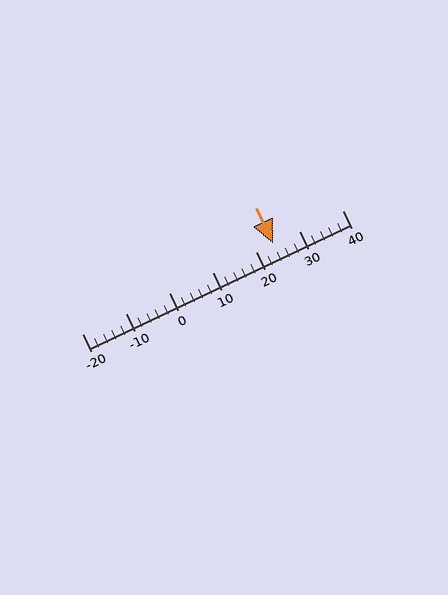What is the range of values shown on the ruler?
The ruler shows values from -20 to 40.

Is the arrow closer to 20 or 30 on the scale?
The arrow is closer to 20.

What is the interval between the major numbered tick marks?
The major tick marks are spaced 10 units apart.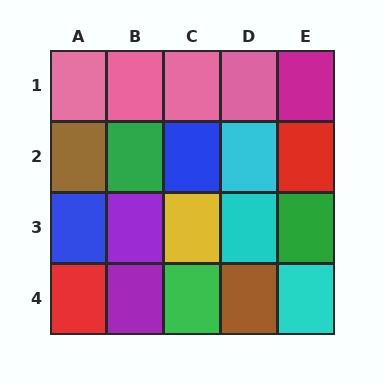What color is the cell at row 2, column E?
Red.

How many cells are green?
3 cells are green.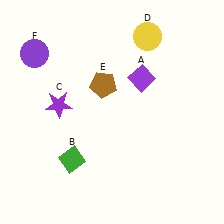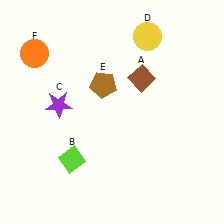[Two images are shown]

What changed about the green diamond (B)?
In Image 1, B is green. In Image 2, it changed to lime.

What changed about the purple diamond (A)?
In Image 1, A is purple. In Image 2, it changed to brown.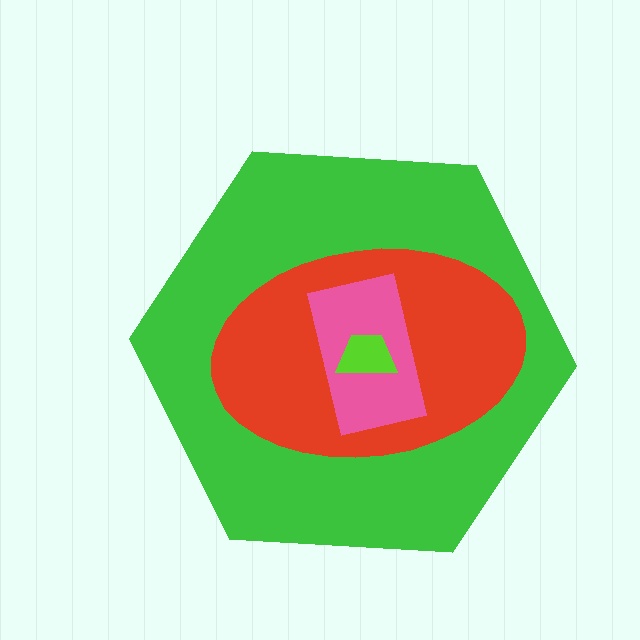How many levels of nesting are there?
4.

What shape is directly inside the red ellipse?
The pink rectangle.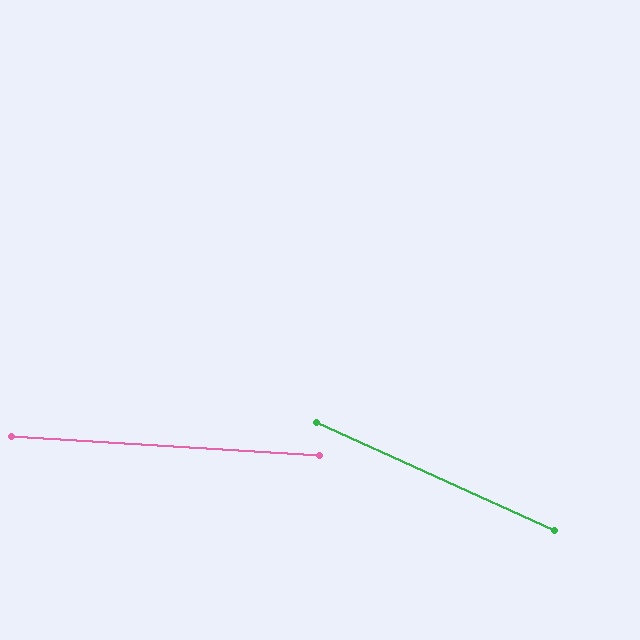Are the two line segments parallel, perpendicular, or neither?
Neither parallel nor perpendicular — they differ by about 21°.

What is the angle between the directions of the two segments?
Approximately 21 degrees.